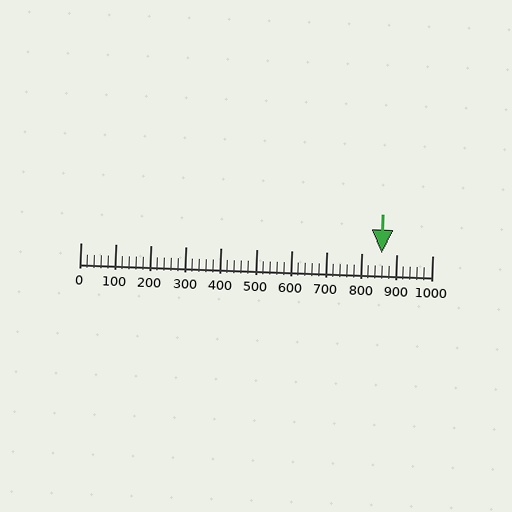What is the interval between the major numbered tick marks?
The major tick marks are spaced 100 units apart.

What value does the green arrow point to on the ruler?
The green arrow points to approximately 858.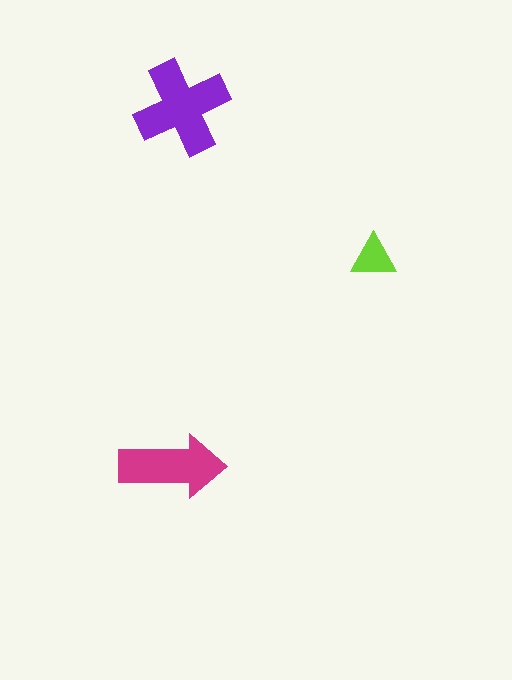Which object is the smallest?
The lime triangle.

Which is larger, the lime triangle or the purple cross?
The purple cross.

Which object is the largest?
The purple cross.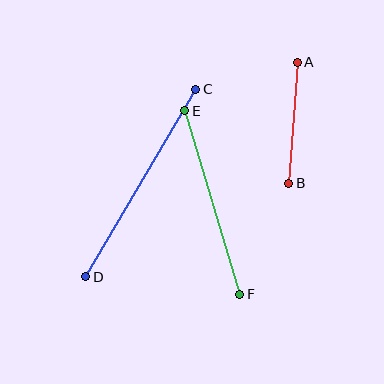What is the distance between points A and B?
The distance is approximately 121 pixels.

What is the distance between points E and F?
The distance is approximately 191 pixels.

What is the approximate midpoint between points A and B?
The midpoint is at approximately (293, 123) pixels.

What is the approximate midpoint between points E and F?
The midpoint is at approximately (212, 203) pixels.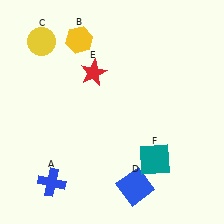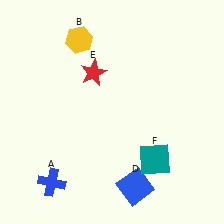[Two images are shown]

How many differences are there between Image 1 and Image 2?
There is 1 difference between the two images.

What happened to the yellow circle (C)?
The yellow circle (C) was removed in Image 2. It was in the top-left area of Image 1.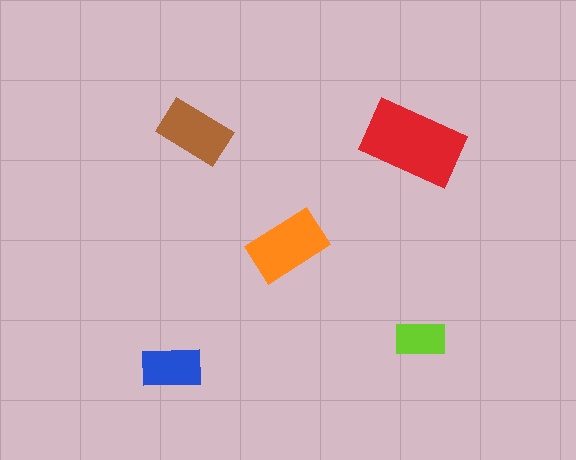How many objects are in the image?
There are 5 objects in the image.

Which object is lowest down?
The blue rectangle is bottommost.